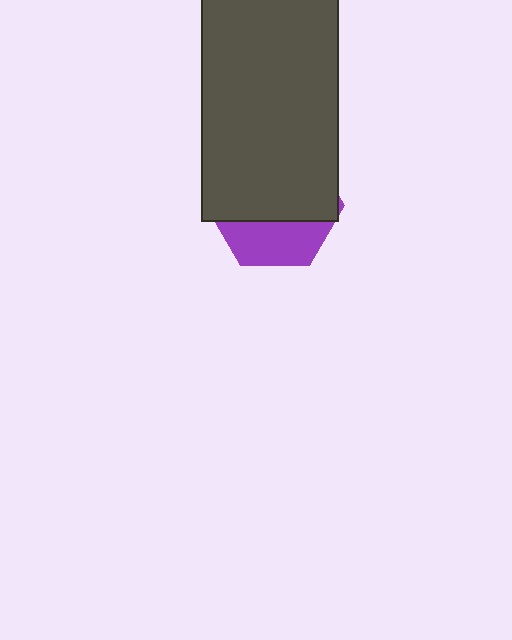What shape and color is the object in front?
The object in front is a dark gray rectangle.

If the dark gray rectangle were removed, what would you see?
You would see the complete purple hexagon.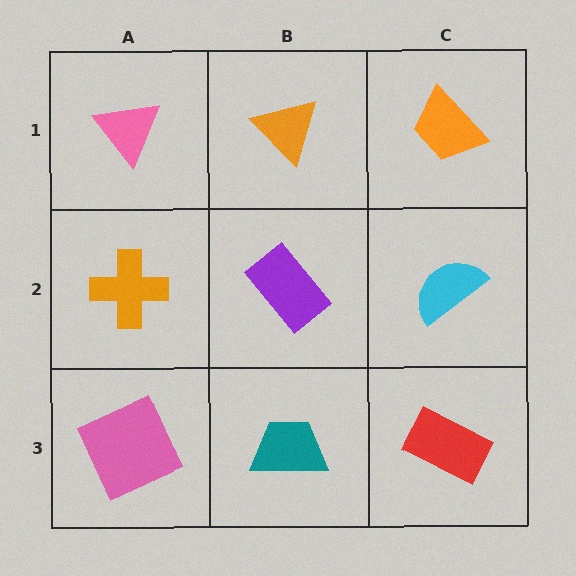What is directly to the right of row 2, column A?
A purple rectangle.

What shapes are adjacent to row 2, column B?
An orange triangle (row 1, column B), a teal trapezoid (row 3, column B), an orange cross (row 2, column A), a cyan semicircle (row 2, column C).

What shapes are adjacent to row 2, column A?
A pink triangle (row 1, column A), a pink square (row 3, column A), a purple rectangle (row 2, column B).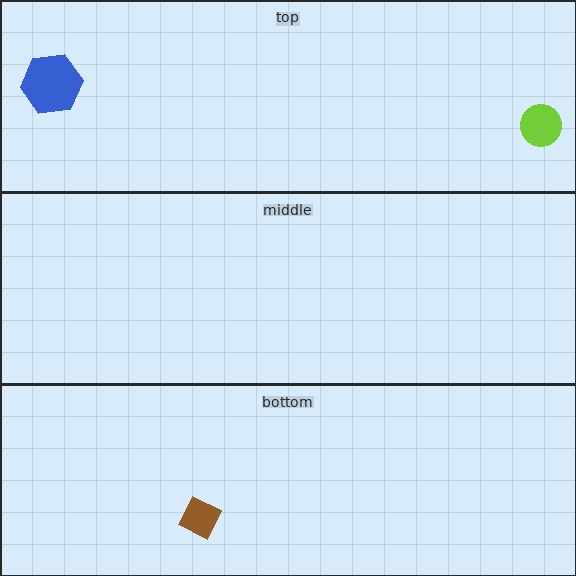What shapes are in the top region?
The blue hexagon, the lime circle.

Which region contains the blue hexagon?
The top region.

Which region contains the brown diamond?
The bottom region.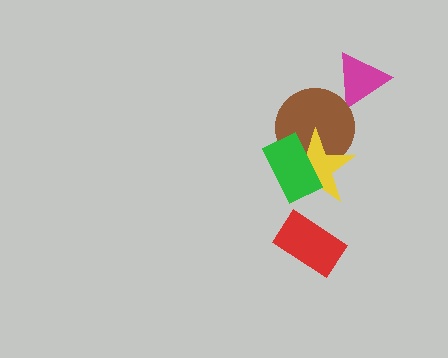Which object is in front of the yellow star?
The green rectangle is in front of the yellow star.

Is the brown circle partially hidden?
Yes, it is partially covered by another shape.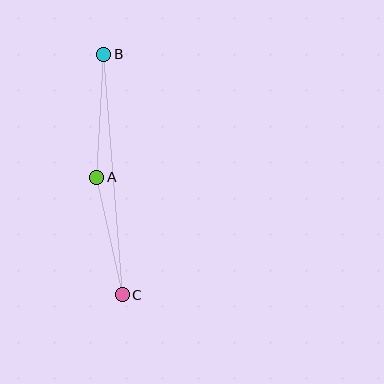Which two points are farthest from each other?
Points B and C are farthest from each other.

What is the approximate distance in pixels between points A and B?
The distance between A and B is approximately 123 pixels.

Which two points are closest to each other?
Points A and C are closest to each other.